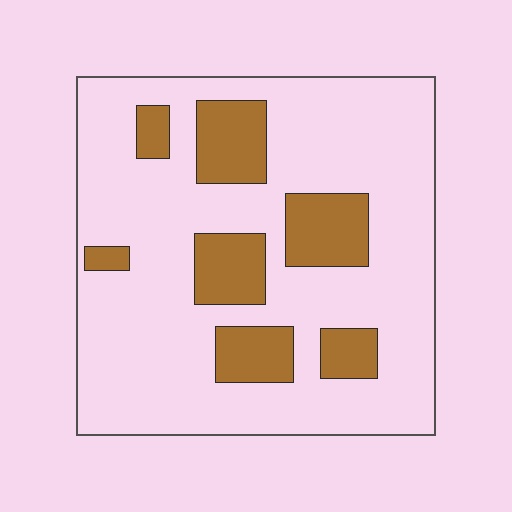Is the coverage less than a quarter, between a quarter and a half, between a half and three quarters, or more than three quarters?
Less than a quarter.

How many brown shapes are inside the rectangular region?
7.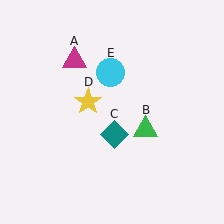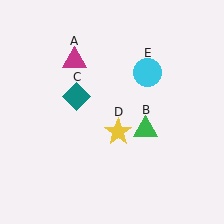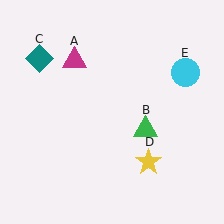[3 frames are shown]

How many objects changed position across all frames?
3 objects changed position: teal diamond (object C), yellow star (object D), cyan circle (object E).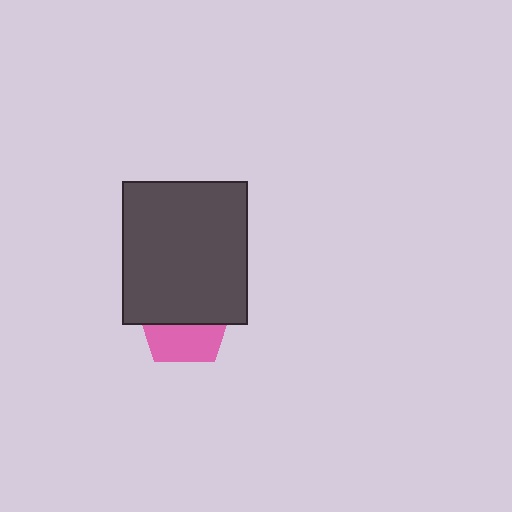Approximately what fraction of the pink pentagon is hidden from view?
Roughly 59% of the pink pentagon is hidden behind the dark gray rectangle.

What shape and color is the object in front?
The object in front is a dark gray rectangle.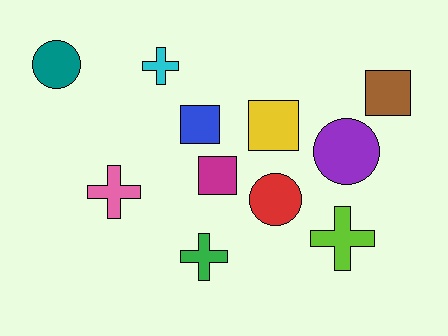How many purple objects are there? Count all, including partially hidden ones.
There is 1 purple object.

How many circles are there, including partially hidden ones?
There are 3 circles.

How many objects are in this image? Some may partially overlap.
There are 11 objects.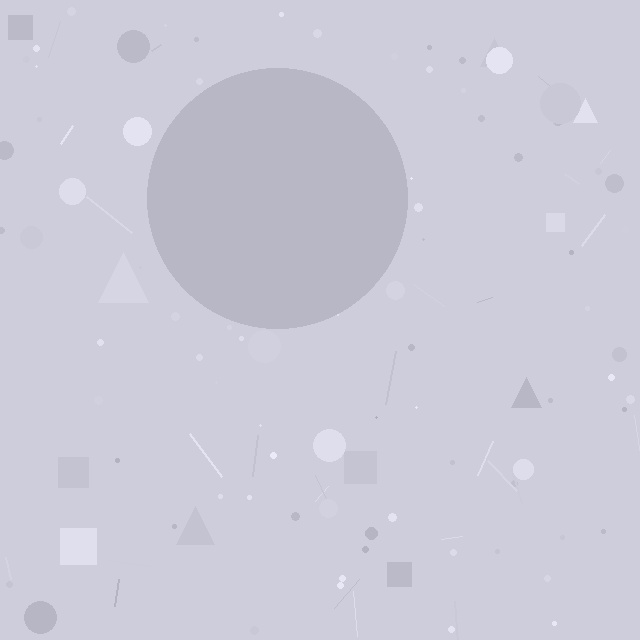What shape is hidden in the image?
A circle is hidden in the image.